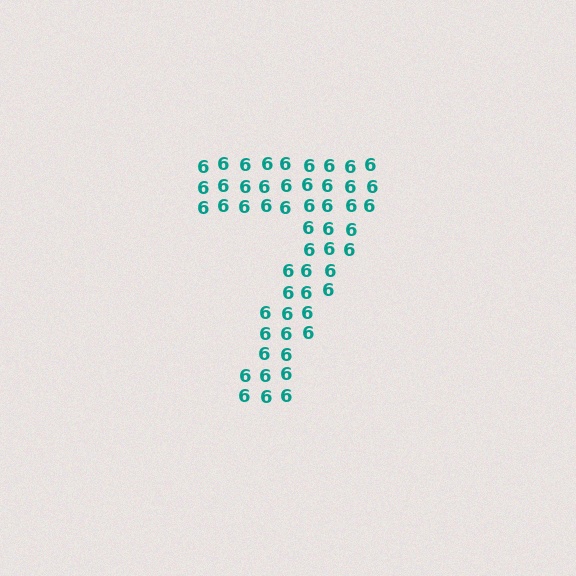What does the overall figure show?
The overall figure shows the digit 7.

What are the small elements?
The small elements are digit 6's.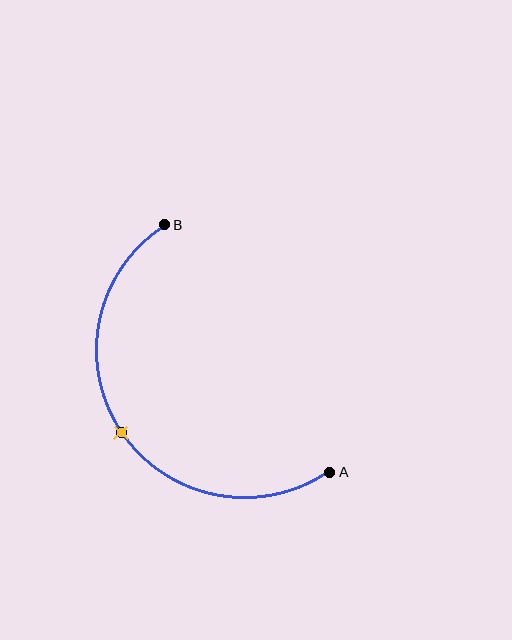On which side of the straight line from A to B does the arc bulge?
The arc bulges below and to the left of the straight line connecting A and B.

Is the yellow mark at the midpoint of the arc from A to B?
Yes. The yellow mark lies on the arc at equal arc-length from both A and B — it is the arc midpoint.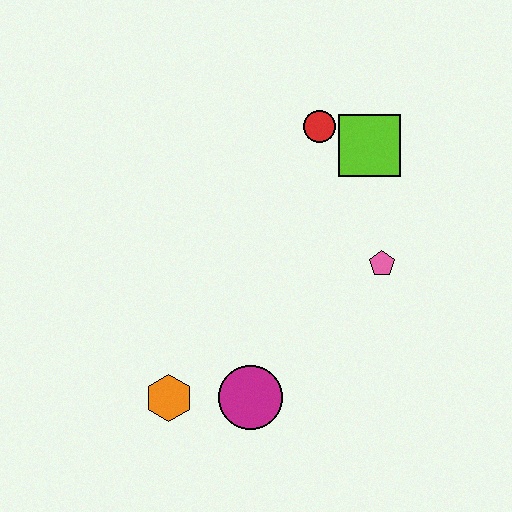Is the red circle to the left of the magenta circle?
No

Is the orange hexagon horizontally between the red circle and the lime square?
No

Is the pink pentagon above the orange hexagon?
Yes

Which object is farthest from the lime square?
The orange hexagon is farthest from the lime square.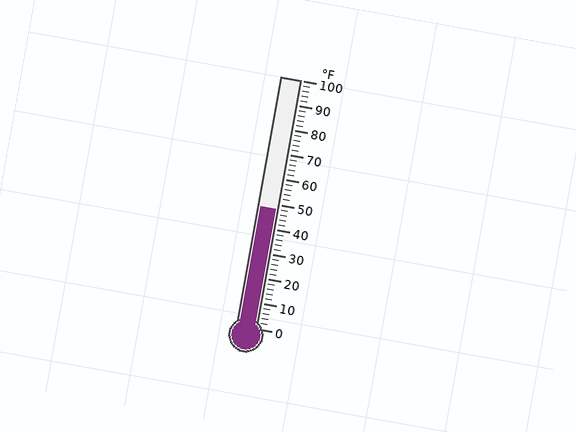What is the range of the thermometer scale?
The thermometer scale ranges from 0°F to 100°F.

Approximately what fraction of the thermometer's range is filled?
The thermometer is filled to approximately 50% of its range.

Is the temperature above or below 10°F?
The temperature is above 10°F.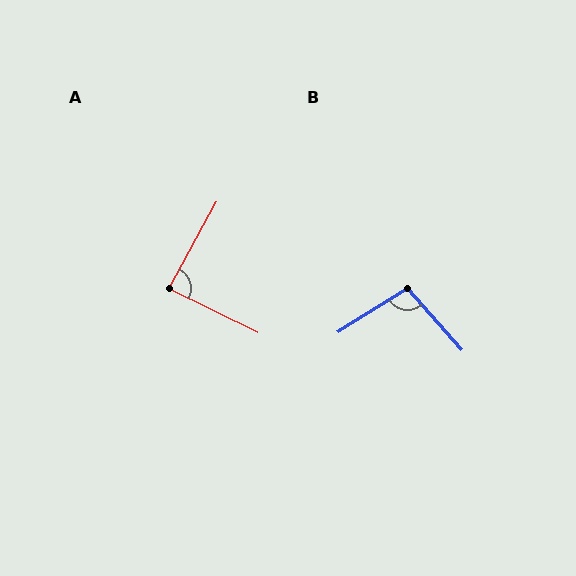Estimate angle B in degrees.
Approximately 100 degrees.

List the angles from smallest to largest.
A (87°), B (100°).